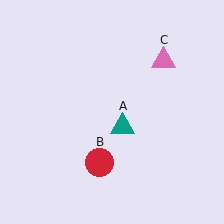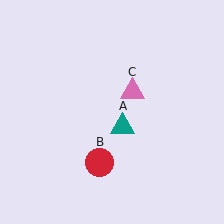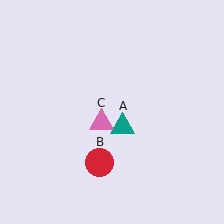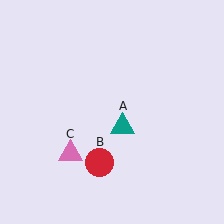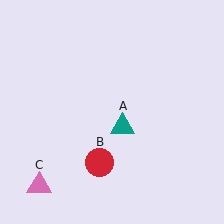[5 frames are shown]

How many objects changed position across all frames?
1 object changed position: pink triangle (object C).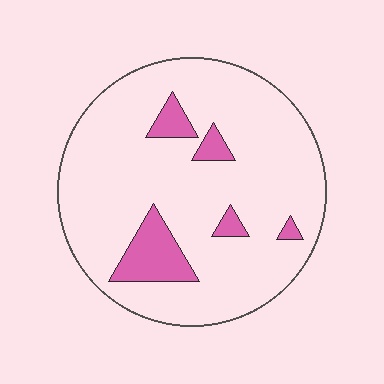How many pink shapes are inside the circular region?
5.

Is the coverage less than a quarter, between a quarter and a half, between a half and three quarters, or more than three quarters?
Less than a quarter.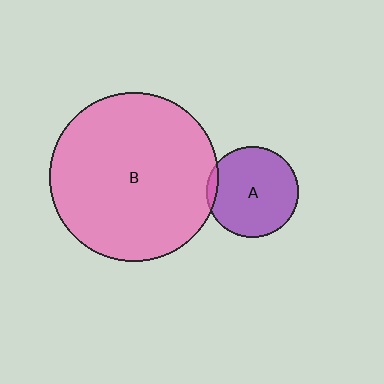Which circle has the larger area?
Circle B (pink).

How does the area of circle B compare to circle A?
Approximately 3.4 times.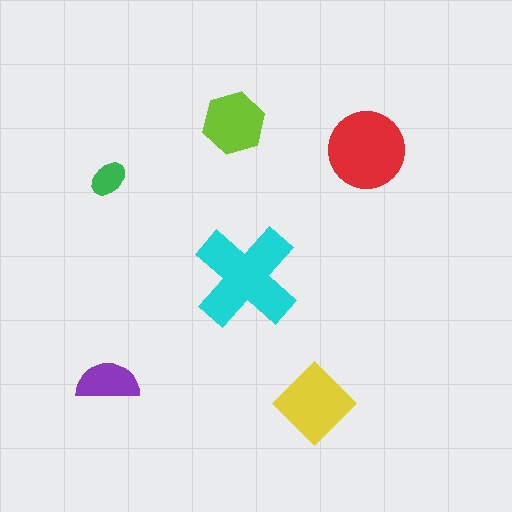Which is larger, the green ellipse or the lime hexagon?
The lime hexagon.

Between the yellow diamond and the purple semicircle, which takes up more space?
The yellow diamond.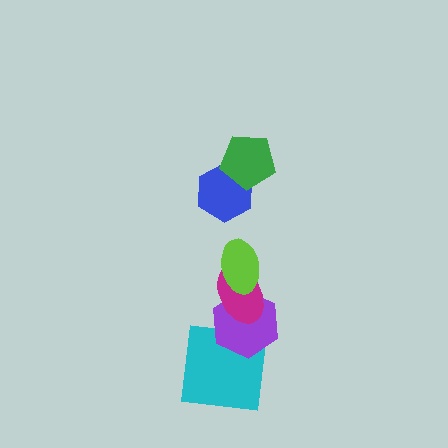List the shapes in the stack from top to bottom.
From top to bottom: the green pentagon, the blue hexagon, the lime ellipse, the magenta ellipse, the purple hexagon, the cyan square.